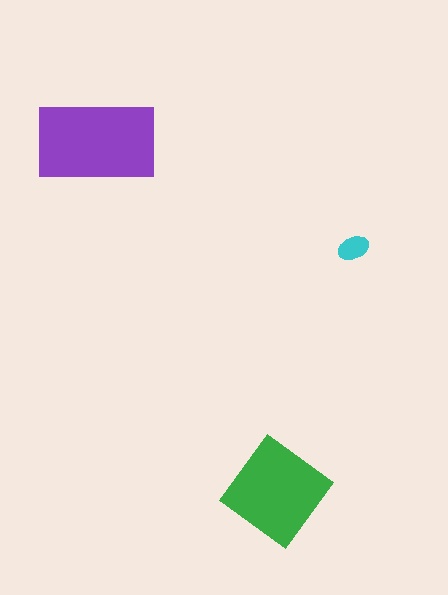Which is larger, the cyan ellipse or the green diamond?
The green diamond.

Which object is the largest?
The purple rectangle.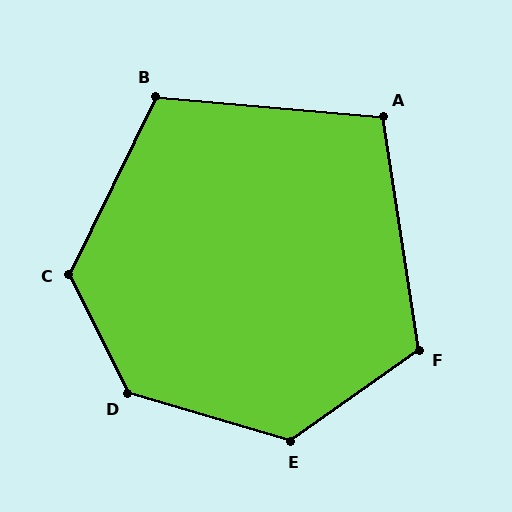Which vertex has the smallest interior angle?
A, at approximately 104 degrees.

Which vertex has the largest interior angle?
D, at approximately 133 degrees.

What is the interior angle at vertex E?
Approximately 128 degrees (obtuse).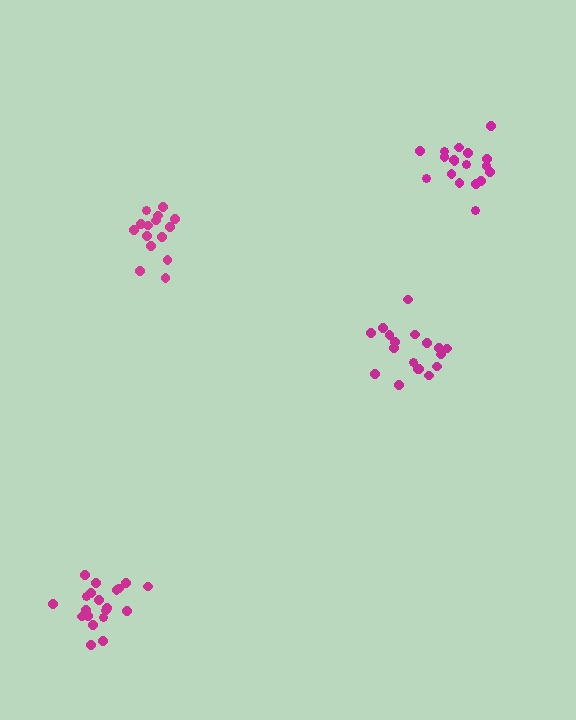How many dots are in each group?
Group 1: 15 dots, Group 2: 18 dots, Group 3: 18 dots, Group 4: 20 dots (71 total).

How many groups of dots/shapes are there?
There are 4 groups.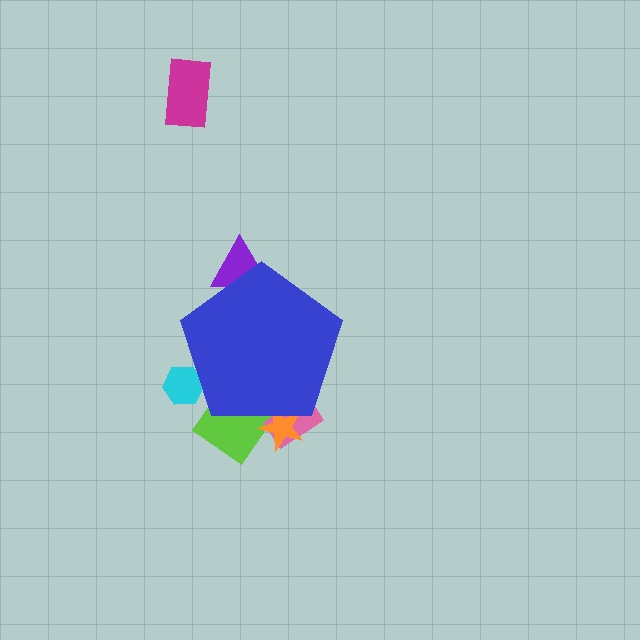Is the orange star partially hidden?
Yes, the orange star is partially hidden behind the blue pentagon.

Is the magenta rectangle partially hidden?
No, the magenta rectangle is fully visible.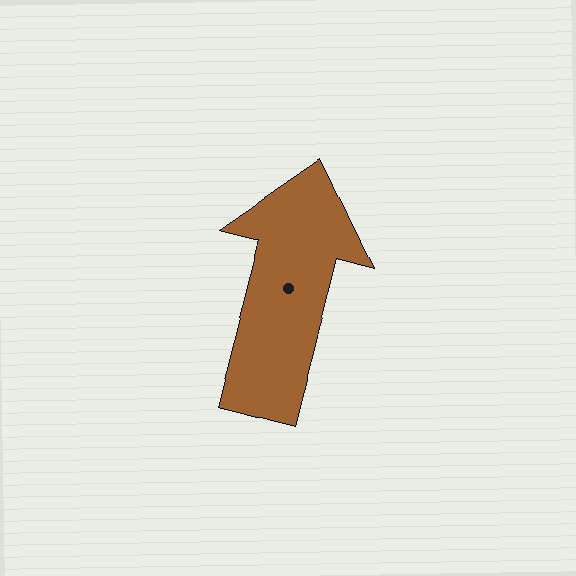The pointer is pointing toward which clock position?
Roughly 12 o'clock.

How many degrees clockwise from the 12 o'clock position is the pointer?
Approximately 14 degrees.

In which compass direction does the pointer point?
North.